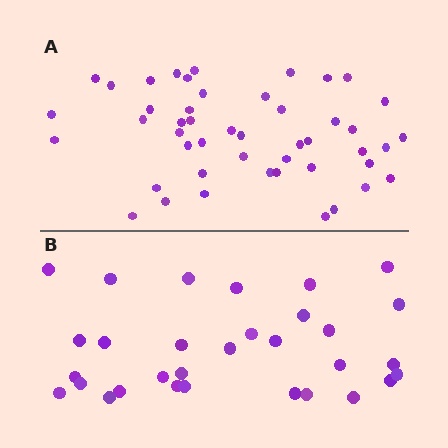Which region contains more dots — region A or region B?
Region A (the top region) has more dots.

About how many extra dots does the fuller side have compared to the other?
Region A has approximately 15 more dots than region B.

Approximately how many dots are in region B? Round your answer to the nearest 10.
About 30 dots. (The exact count is 31, which rounds to 30.)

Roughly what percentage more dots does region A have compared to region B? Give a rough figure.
About 50% more.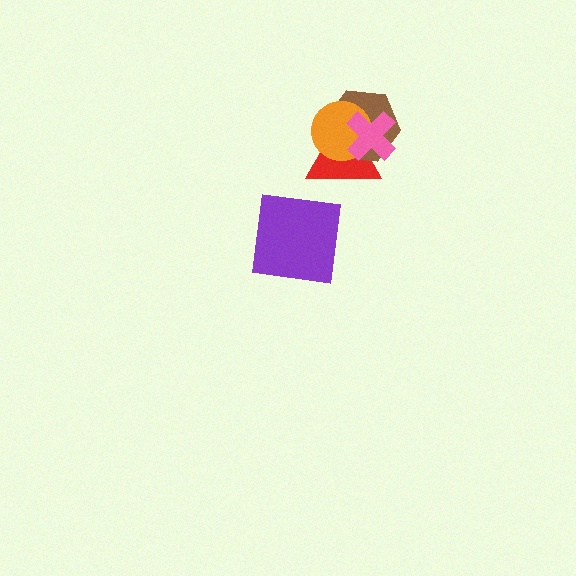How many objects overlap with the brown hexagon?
3 objects overlap with the brown hexagon.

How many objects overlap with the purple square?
0 objects overlap with the purple square.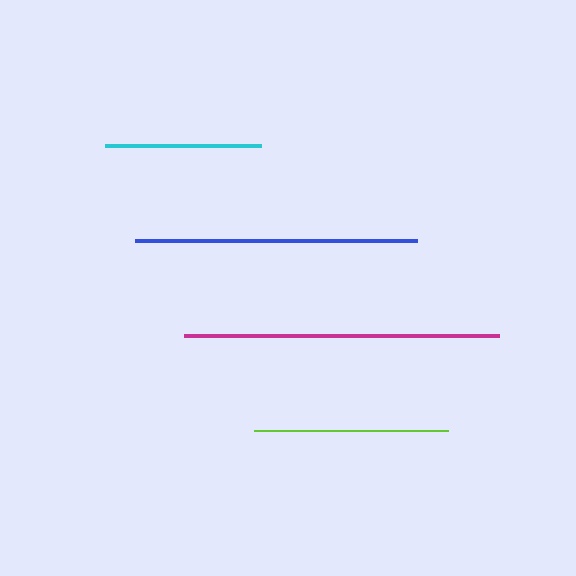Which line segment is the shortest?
The cyan line is the shortest at approximately 157 pixels.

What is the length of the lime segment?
The lime segment is approximately 194 pixels long.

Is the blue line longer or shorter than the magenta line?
The magenta line is longer than the blue line.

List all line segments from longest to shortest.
From longest to shortest: magenta, blue, lime, cyan.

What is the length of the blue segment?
The blue segment is approximately 283 pixels long.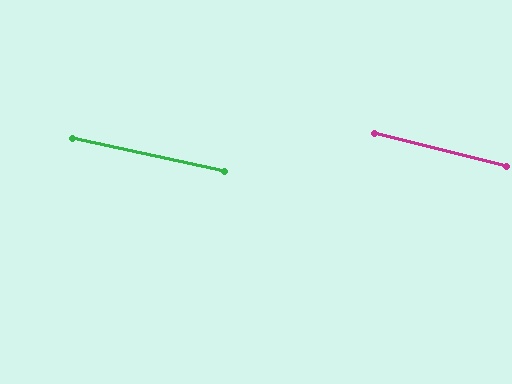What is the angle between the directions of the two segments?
Approximately 2 degrees.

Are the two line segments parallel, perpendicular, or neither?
Parallel — their directions differ by only 1.6°.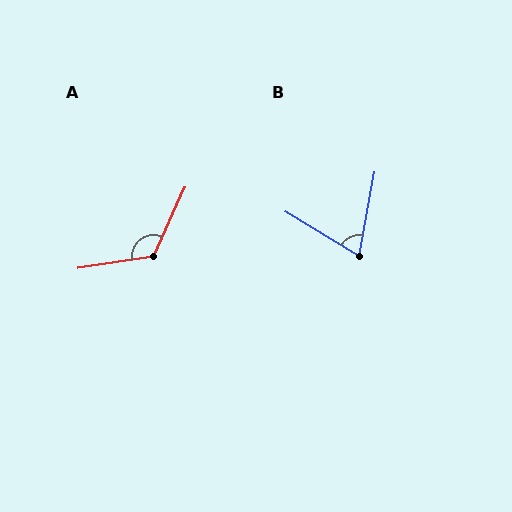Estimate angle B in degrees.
Approximately 69 degrees.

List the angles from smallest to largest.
B (69°), A (124°).